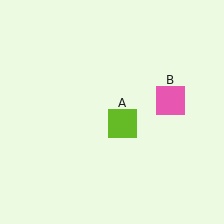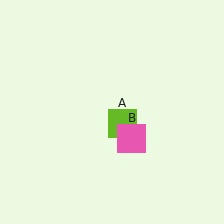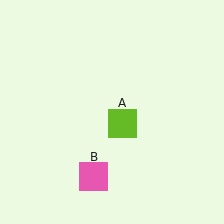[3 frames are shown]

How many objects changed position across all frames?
1 object changed position: pink square (object B).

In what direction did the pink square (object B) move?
The pink square (object B) moved down and to the left.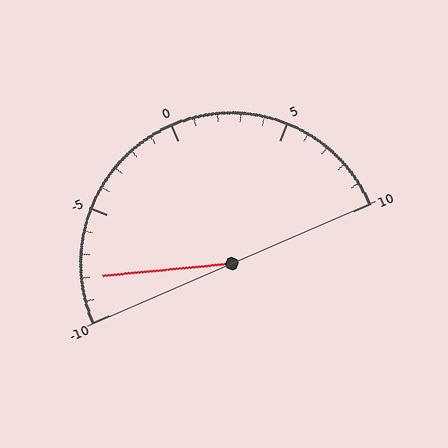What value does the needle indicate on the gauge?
The needle indicates approximately -8.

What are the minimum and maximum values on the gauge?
The gauge ranges from -10 to 10.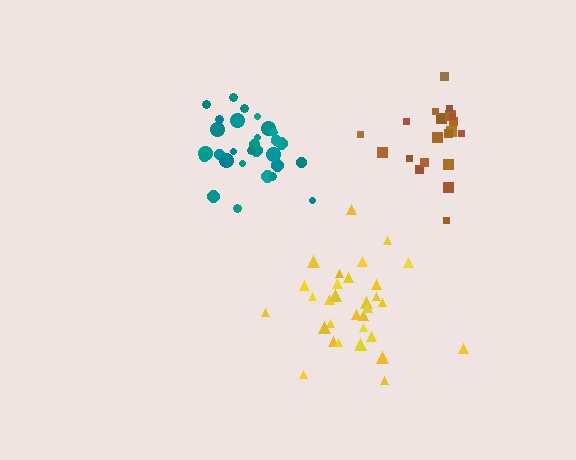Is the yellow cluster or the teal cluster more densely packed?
Teal.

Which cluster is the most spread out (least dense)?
Brown.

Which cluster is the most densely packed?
Teal.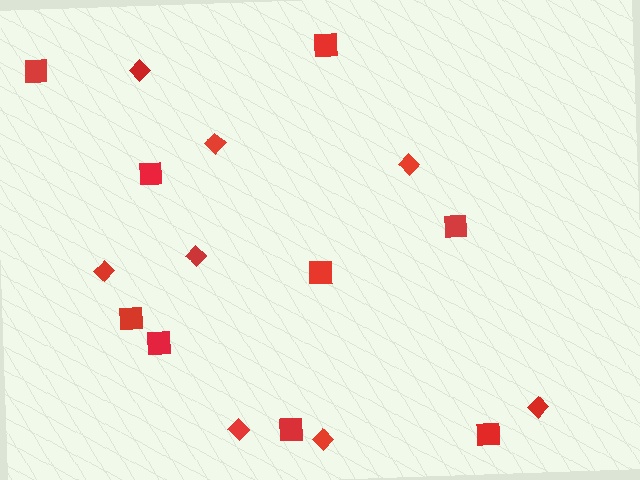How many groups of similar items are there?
There are 2 groups: one group of diamonds (8) and one group of squares (9).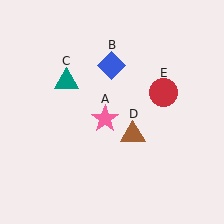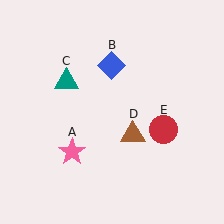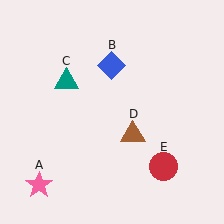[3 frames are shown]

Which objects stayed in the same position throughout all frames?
Blue diamond (object B) and teal triangle (object C) and brown triangle (object D) remained stationary.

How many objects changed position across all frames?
2 objects changed position: pink star (object A), red circle (object E).